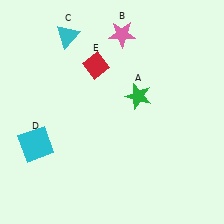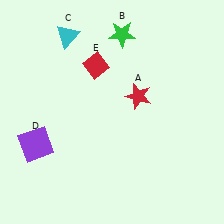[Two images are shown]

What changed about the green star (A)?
In Image 1, A is green. In Image 2, it changed to red.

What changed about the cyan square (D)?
In Image 1, D is cyan. In Image 2, it changed to purple.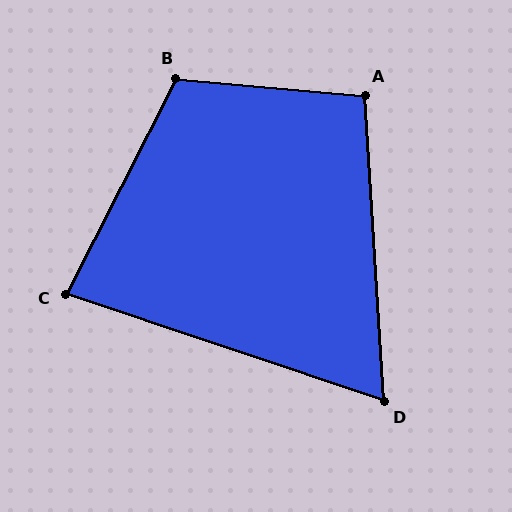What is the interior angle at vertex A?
Approximately 99 degrees (obtuse).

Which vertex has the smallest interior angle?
D, at approximately 68 degrees.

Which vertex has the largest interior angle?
B, at approximately 112 degrees.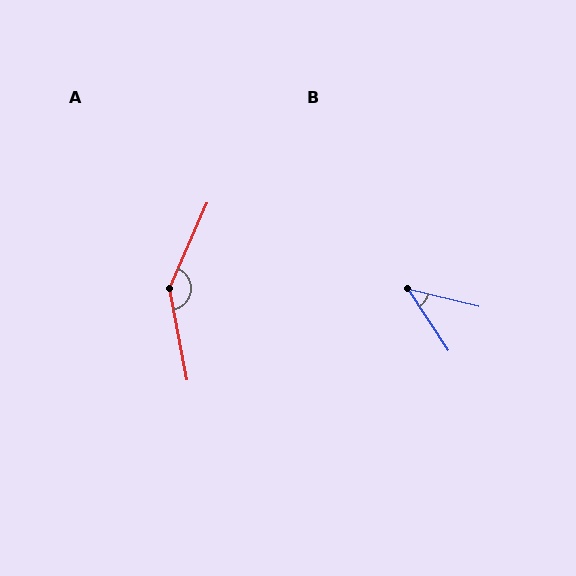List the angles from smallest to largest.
B (43°), A (145°).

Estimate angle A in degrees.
Approximately 145 degrees.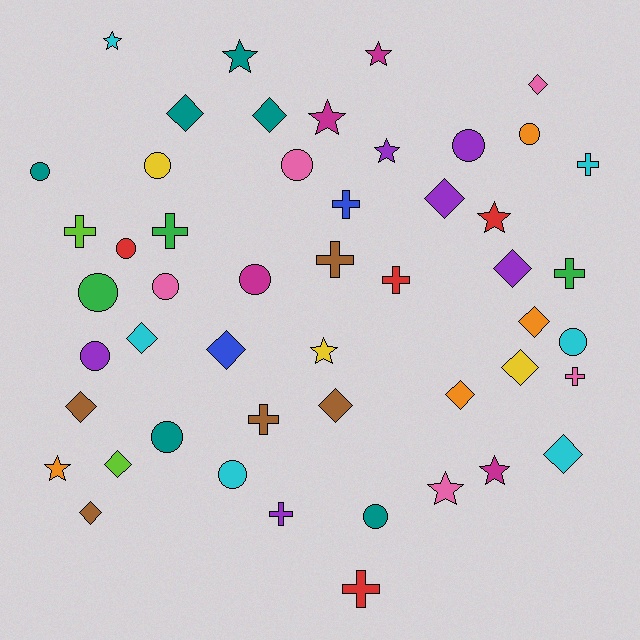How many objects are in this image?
There are 50 objects.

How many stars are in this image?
There are 10 stars.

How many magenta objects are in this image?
There are 4 magenta objects.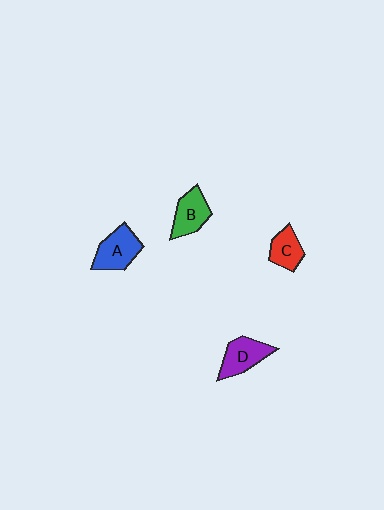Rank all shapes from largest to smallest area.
From largest to smallest: A (blue), D (purple), B (green), C (red).